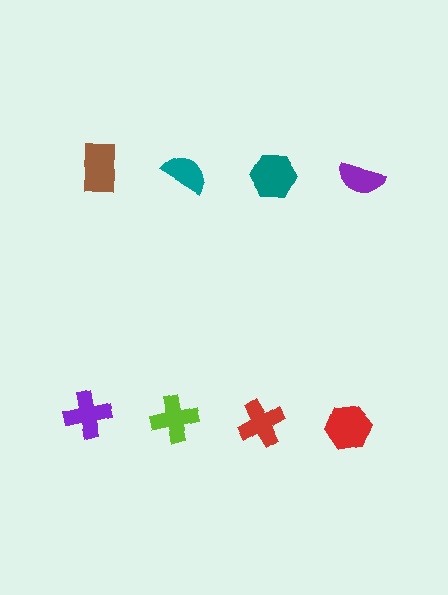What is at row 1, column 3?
A teal hexagon.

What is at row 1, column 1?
A brown rectangle.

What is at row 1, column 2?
A teal semicircle.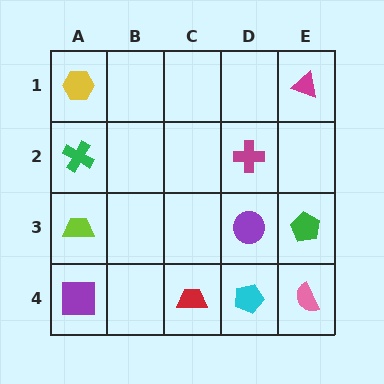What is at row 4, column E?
A pink semicircle.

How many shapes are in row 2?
2 shapes.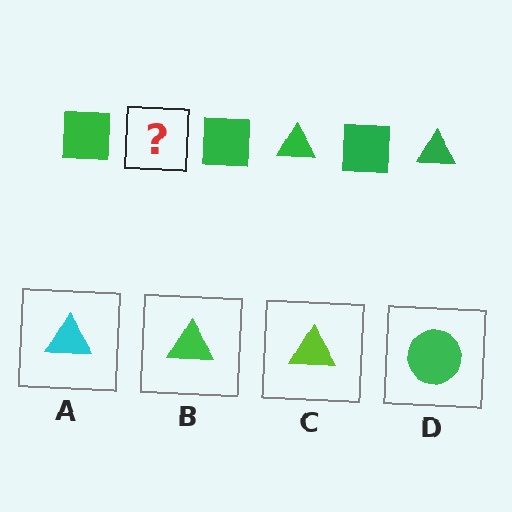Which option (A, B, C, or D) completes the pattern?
B.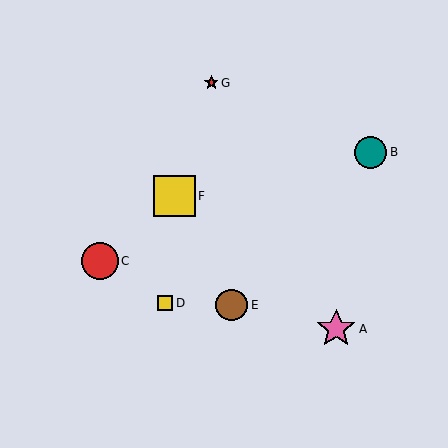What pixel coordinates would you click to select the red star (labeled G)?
Click at (211, 83) to select the red star G.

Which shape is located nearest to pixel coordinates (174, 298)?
The yellow square (labeled D) at (165, 303) is nearest to that location.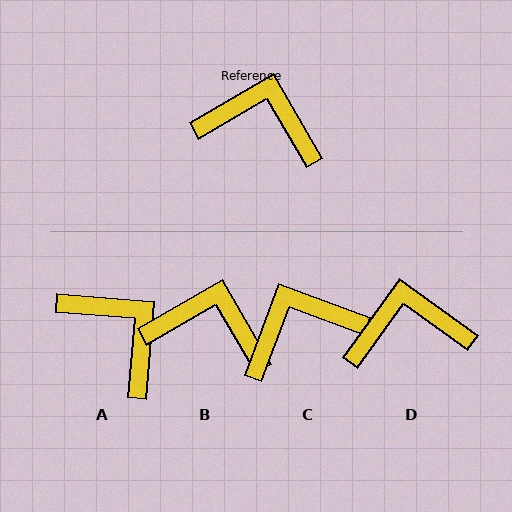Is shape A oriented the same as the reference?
No, it is off by about 35 degrees.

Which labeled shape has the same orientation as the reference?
B.